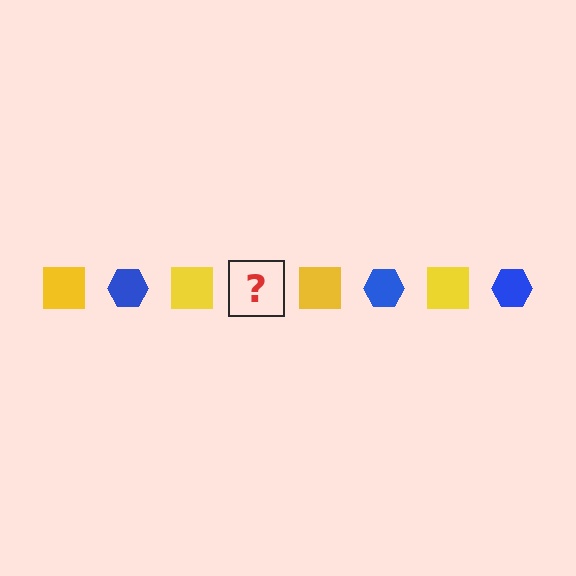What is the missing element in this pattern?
The missing element is a blue hexagon.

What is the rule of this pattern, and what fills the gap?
The rule is that the pattern alternates between yellow square and blue hexagon. The gap should be filled with a blue hexagon.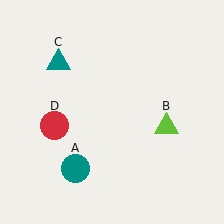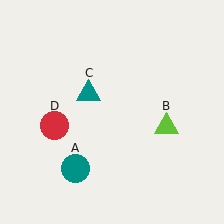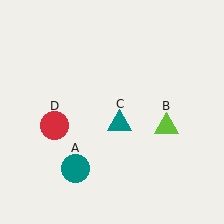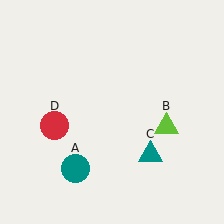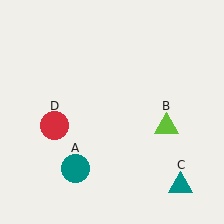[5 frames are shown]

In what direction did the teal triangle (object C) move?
The teal triangle (object C) moved down and to the right.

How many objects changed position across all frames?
1 object changed position: teal triangle (object C).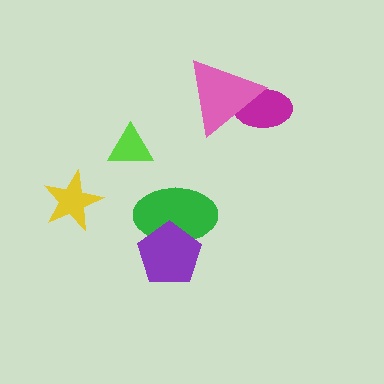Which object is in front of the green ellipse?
The purple pentagon is in front of the green ellipse.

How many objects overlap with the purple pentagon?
1 object overlaps with the purple pentagon.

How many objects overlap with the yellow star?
0 objects overlap with the yellow star.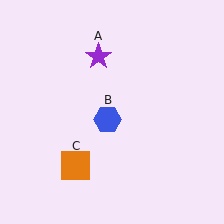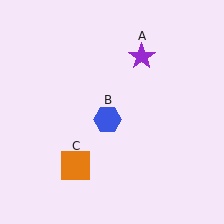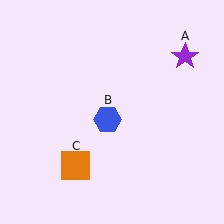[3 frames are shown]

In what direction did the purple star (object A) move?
The purple star (object A) moved right.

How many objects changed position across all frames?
1 object changed position: purple star (object A).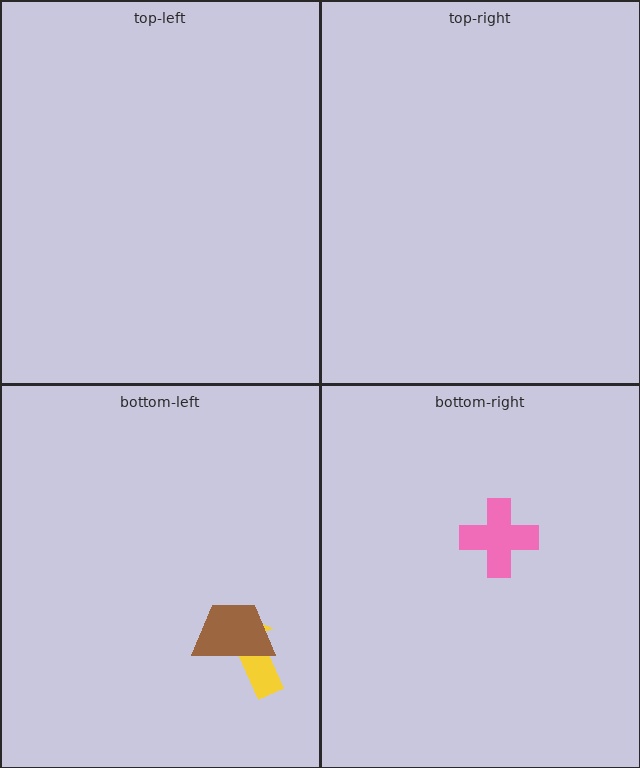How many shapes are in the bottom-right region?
1.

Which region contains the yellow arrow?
The bottom-left region.